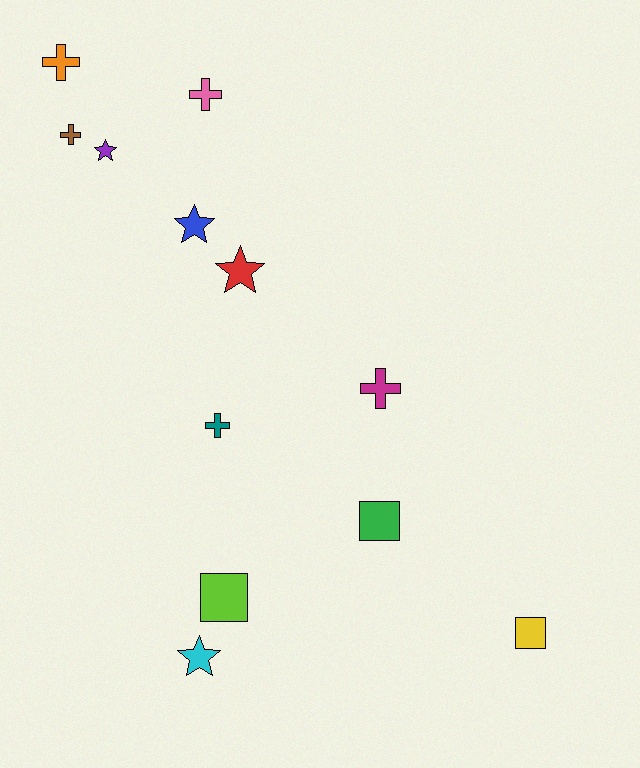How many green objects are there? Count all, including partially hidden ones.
There is 1 green object.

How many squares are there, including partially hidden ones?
There are 3 squares.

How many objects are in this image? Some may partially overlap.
There are 12 objects.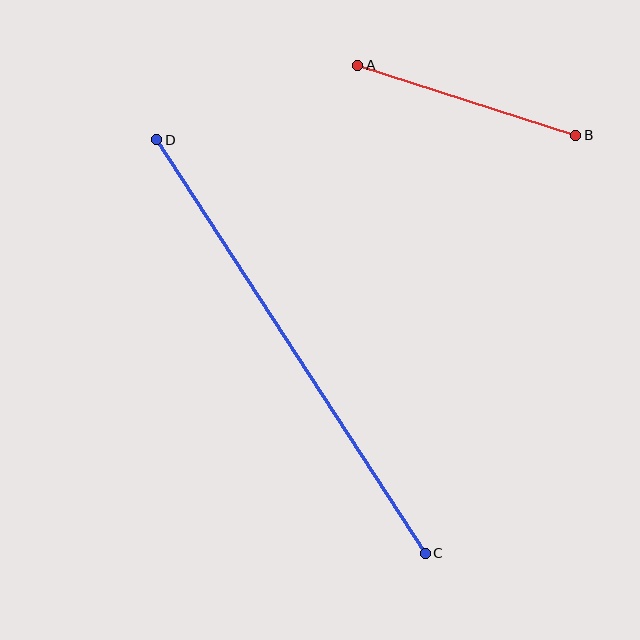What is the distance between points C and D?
The distance is approximately 493 pixels.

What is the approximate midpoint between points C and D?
The midpoint is at approximately (291, 346) pixels.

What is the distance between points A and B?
The distance is approximately 229 pixels.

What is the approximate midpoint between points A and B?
The midpoint is at approximately (467, 100) pixels.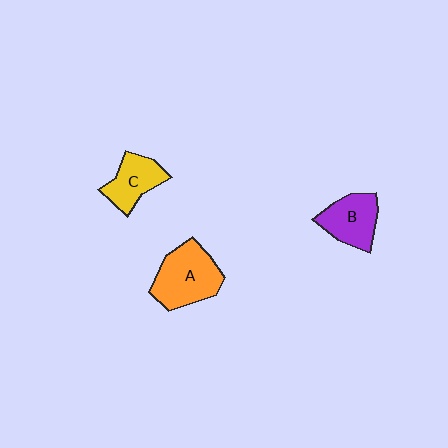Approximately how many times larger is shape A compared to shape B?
Approximately 1.4 times.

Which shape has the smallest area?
Shape C (yellow).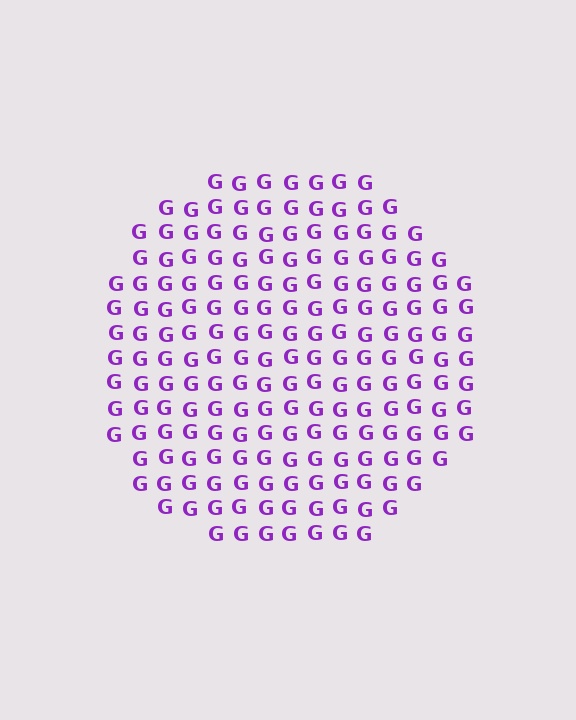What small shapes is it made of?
It is made of small letter G's.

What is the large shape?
The large shape is a circle.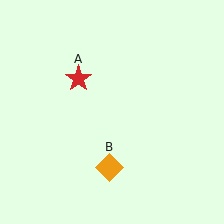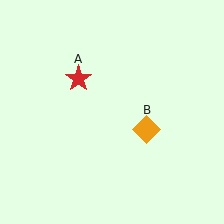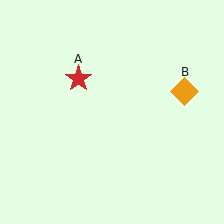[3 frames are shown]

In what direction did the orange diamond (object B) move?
The orange diamond (object B) moved up and to the right.